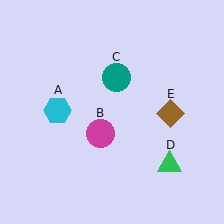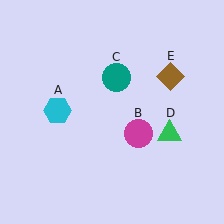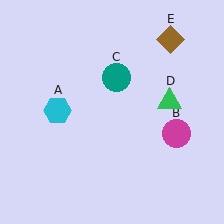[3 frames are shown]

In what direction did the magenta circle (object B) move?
The magenta circle (object B) moved right.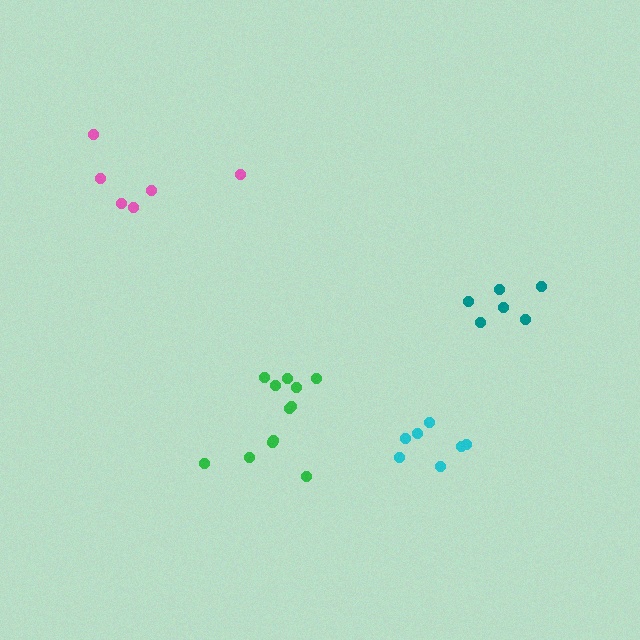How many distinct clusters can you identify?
There are 4 distinct clusters.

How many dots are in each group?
Group 1: 7 dots, Group 2: 7 dots, Group 3: 6 dots, Group 4: 12 dots (32 total).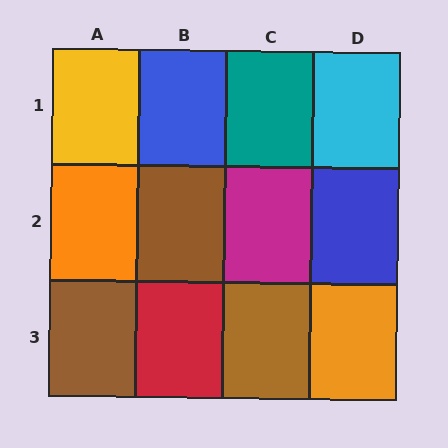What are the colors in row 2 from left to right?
Orange, brown, magenta, blue.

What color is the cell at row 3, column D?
Orange.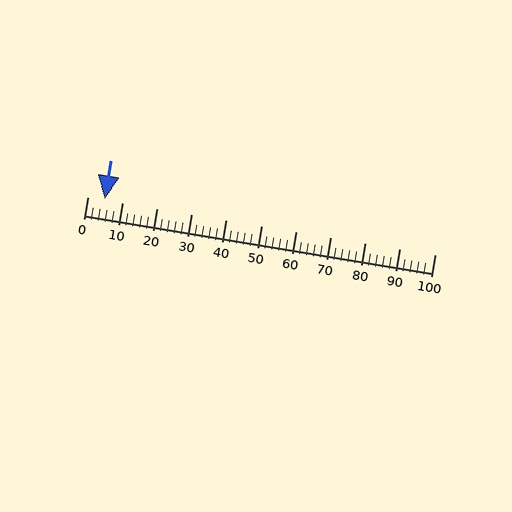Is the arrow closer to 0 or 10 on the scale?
The arrow is closer to 0.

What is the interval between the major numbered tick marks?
The major tick marks are spaced 10 units apart.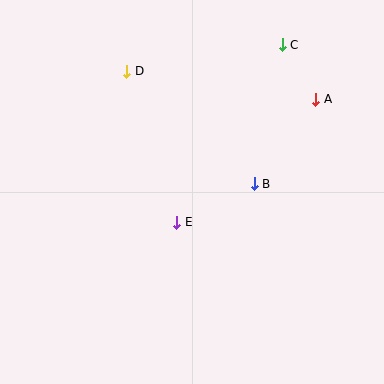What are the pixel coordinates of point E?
Point E is at (177, 222).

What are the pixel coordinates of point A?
Point A is at (316, 99).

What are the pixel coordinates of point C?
Point C is at (282, 45).